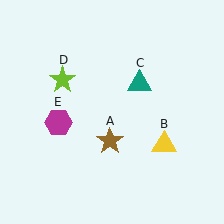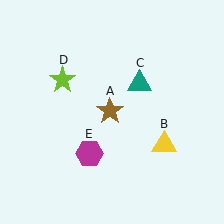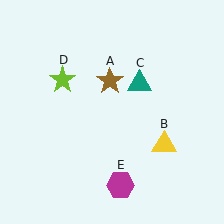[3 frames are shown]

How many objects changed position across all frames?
2 objects changed position: brown star (object A), magenta hexagon (object E).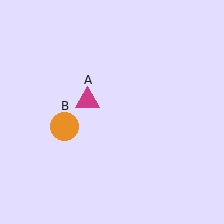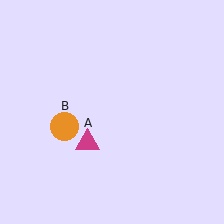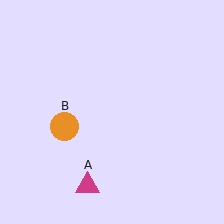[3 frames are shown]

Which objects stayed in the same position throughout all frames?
Orange circle (object B) remained stationary.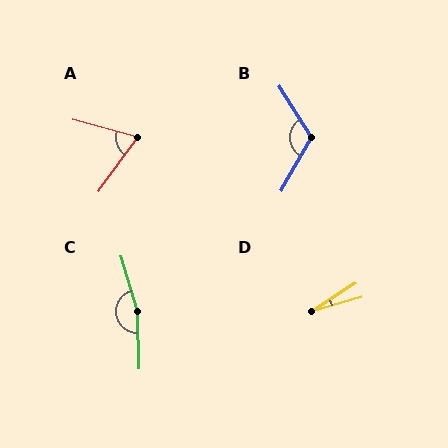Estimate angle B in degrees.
Approximately 118 degrees.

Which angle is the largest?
C, at approximately 165 degrees.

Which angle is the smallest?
D, at approximately 17 degrees.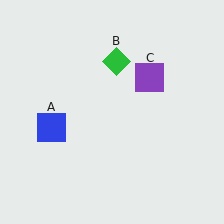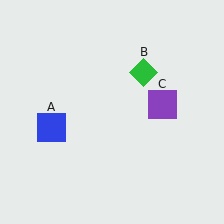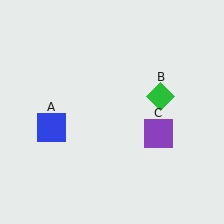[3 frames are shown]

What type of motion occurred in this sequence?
The green diamond (object B), purple square (object C) rotated clockwise around the center of the scene.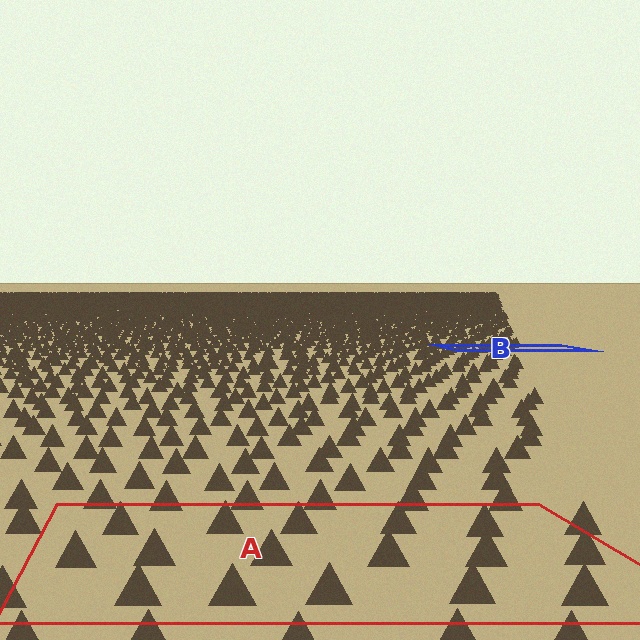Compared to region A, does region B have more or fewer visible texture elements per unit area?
Region B has more texture elements per unit area — they are packed more densely because it is farther away.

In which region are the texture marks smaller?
The texture marks are smaller in region B, because it is farther away.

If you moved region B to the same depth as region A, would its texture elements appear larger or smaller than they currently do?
They would appear larger. At a closer depth, the same texture elements are projected at a bigger on-screen size.